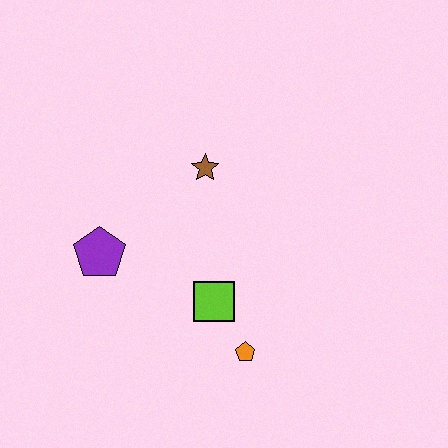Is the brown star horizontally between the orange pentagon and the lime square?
No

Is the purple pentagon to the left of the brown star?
Yes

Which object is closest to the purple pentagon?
The lime square is closest to the purple pentagon.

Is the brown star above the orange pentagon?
Yes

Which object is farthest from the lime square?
The brown star is farthest from the lime square.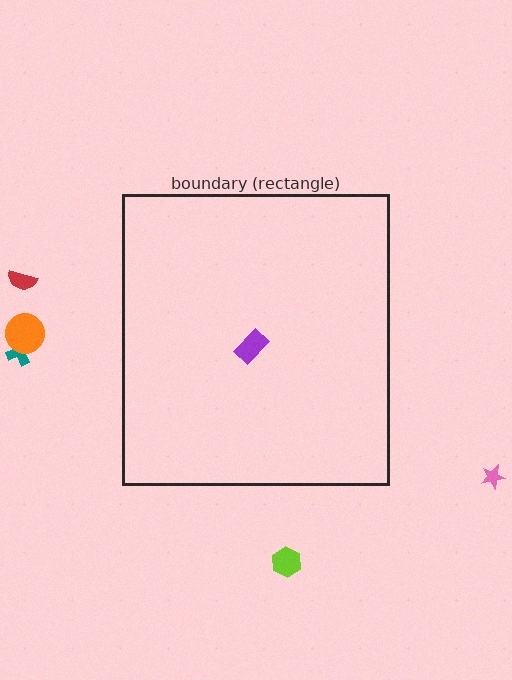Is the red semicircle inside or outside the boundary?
Outside.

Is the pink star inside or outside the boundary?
Outside.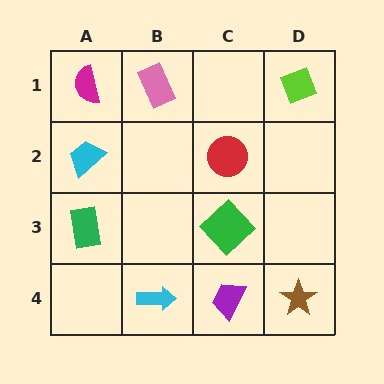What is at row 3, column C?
A green diamond.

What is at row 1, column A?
A magenta semicircle.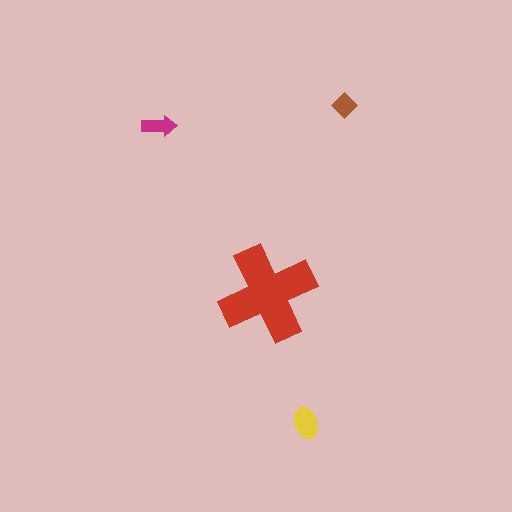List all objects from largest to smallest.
The red cross, the yellow ellipse, the magenta arrow, the brown diamond.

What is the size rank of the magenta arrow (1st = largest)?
3rd.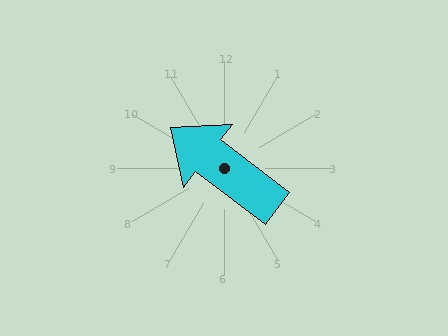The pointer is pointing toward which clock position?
Roughly 10 o'clock.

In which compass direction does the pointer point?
Northwest.